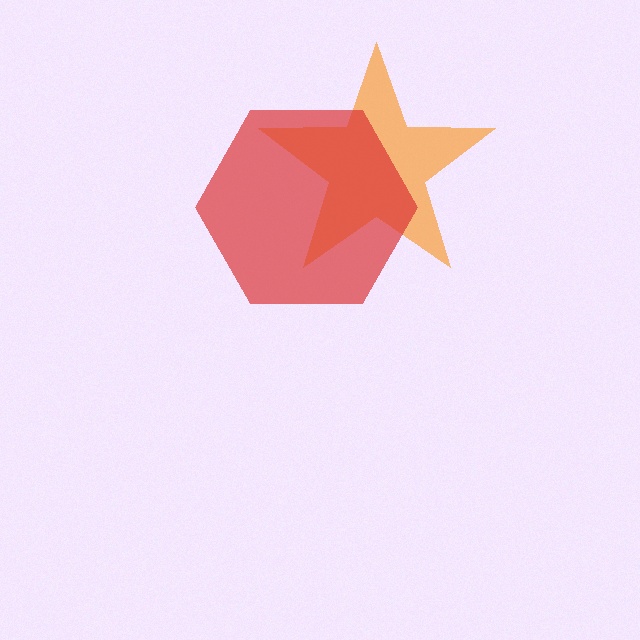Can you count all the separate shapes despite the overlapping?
Yes, there are 2 separate shapes.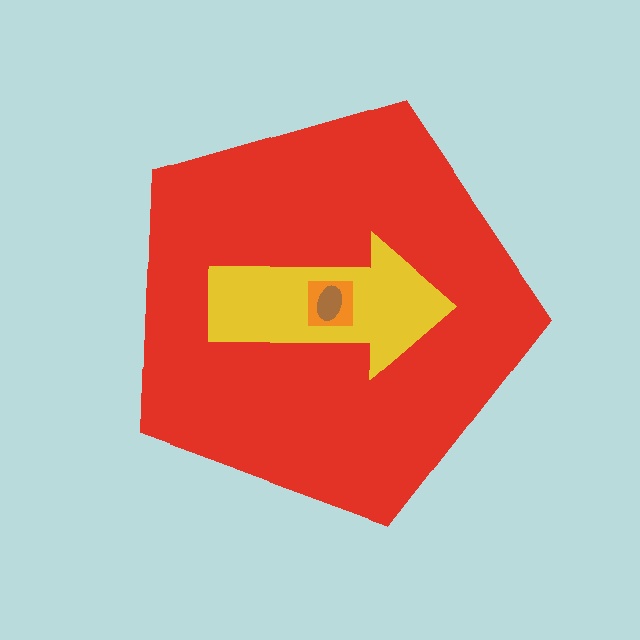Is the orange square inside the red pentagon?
Yes.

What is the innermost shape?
The brown ellipse.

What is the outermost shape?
The red pentagon.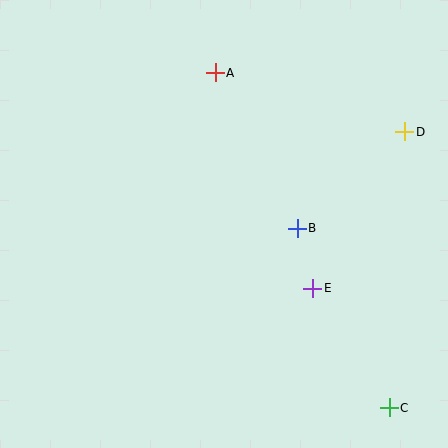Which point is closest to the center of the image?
Point B at (297, 228) is closest to the center.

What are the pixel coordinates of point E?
Point E is at (313, 288).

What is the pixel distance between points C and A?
The distance between C and A is 377 pixels.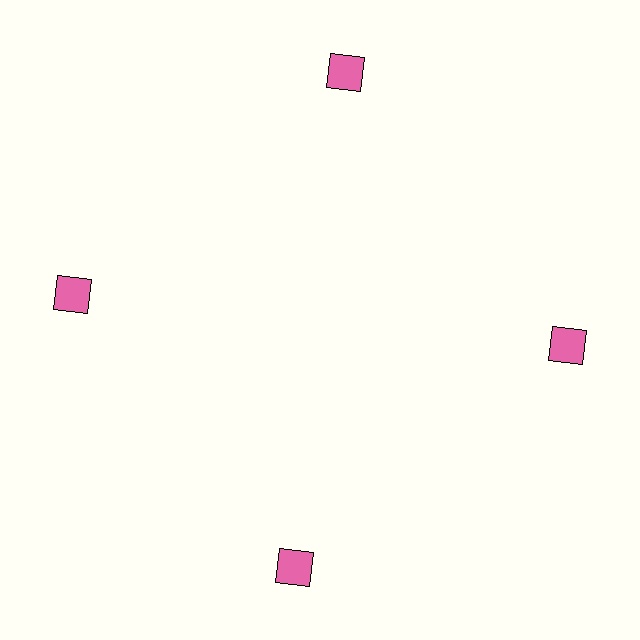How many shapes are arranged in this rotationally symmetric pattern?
There are 4 shapes, arranged in 4 groups of 1.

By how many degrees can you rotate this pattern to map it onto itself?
The pattern maps onto itself every 90 degrees of rotation.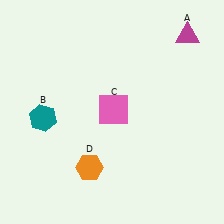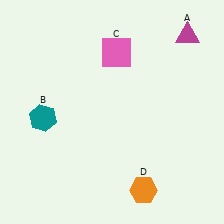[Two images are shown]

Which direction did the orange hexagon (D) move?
The orange hexagon (D) moved right.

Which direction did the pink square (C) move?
The pink square (C) moved up.